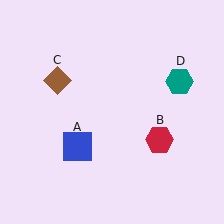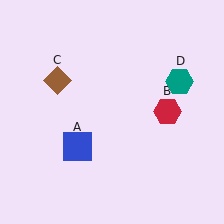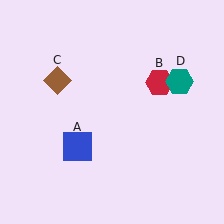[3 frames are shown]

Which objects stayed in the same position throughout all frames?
Blue square (object A) and brown diamond (object C) and teal hexagon (object D) remained stationary.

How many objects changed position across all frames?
1 object changed position: red hexagon (object B).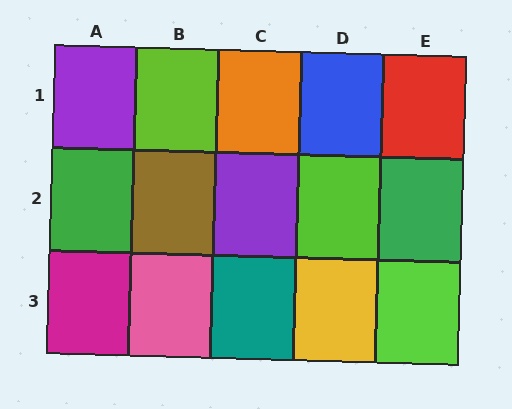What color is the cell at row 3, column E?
Lime.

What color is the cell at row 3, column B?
Pink.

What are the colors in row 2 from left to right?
Green, brown, purple, lime, green.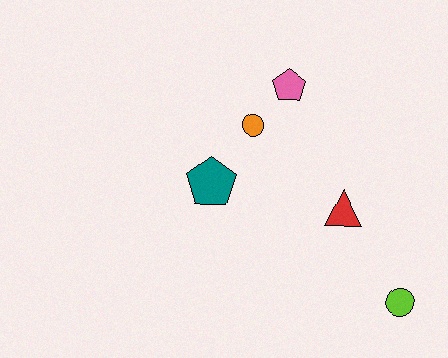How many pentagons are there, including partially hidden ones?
There are 2 pentagons.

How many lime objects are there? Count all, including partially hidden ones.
There is 1 lime object.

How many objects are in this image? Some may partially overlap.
There are 5 objects.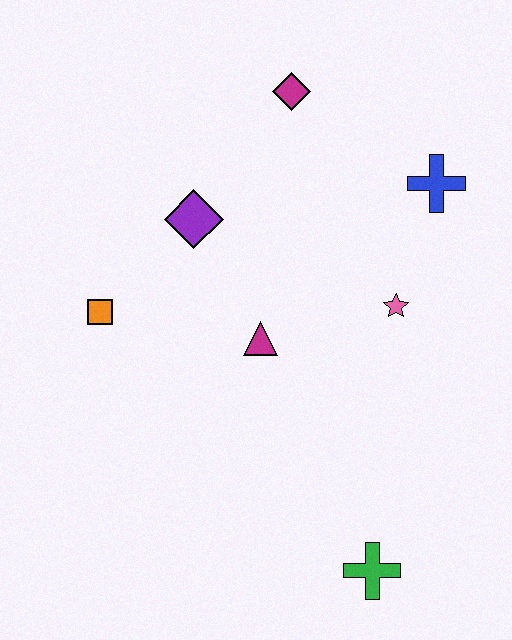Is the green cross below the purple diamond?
Yes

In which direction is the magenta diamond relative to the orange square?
The magenta diamond is above the orange square.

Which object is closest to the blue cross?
The pink star is closest to the blue cross.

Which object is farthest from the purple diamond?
The green cross is farthest from the purple diamond.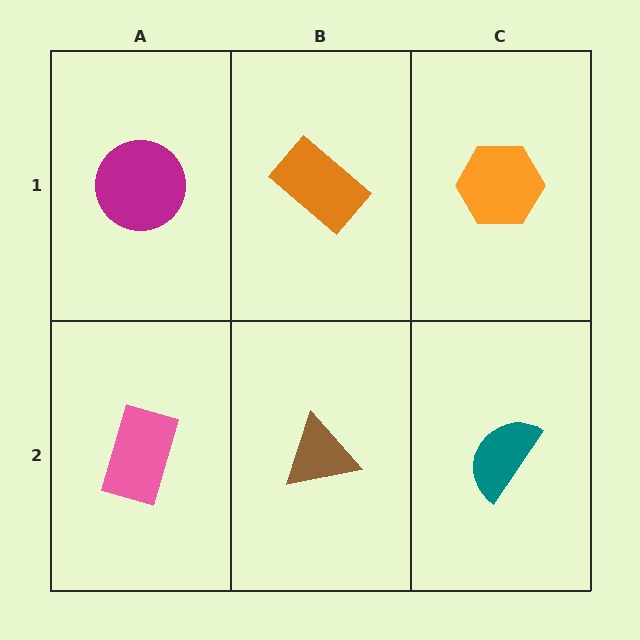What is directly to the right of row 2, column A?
A brown triangle.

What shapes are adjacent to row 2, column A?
A magenta circle (row 1, column A), a brown triangle (row 2, column B).